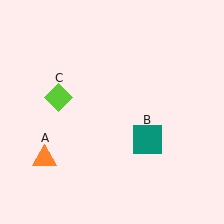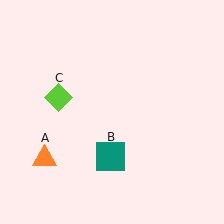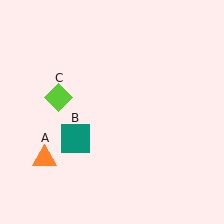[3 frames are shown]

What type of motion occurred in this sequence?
The teal square (object B) rotated clockwise around the center of the scene.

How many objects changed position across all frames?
1 object changed position: teal square (object B).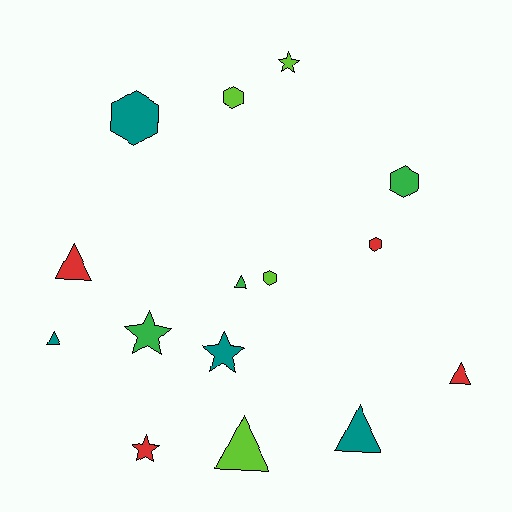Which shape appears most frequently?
Triangle, with 6 objects.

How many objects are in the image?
There are 15 objects.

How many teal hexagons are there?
There is 1 teal hexagon.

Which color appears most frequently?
Lime, with 4 objects.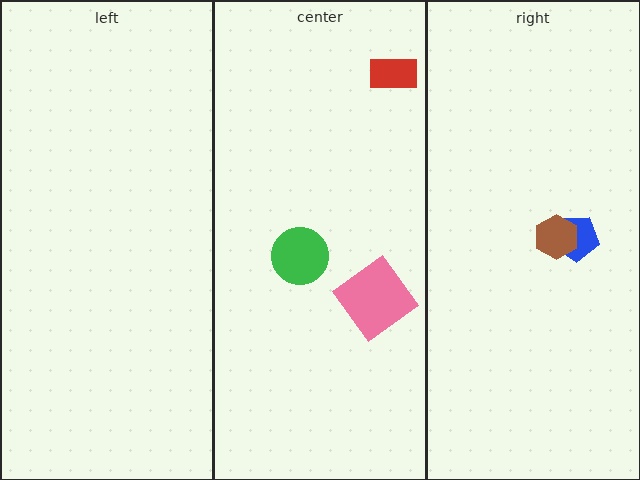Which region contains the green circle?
The center region.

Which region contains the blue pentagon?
The right region.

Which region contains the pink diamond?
The center region.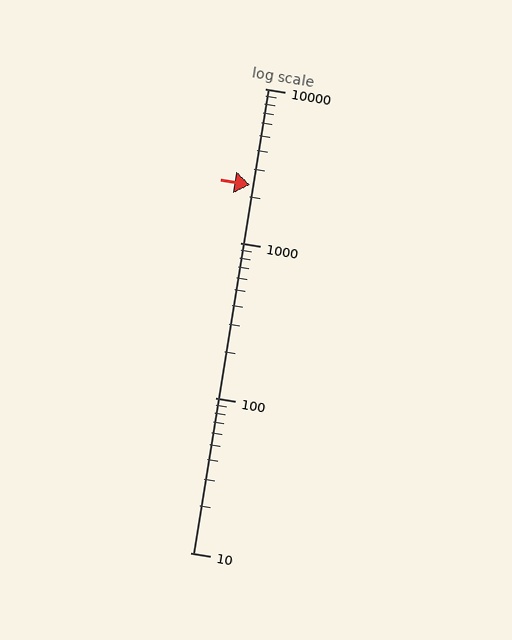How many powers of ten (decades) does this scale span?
The scale spans 3 decades, from 10 to 10000.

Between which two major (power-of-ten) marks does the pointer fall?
The pointer is between 1000 and 10000.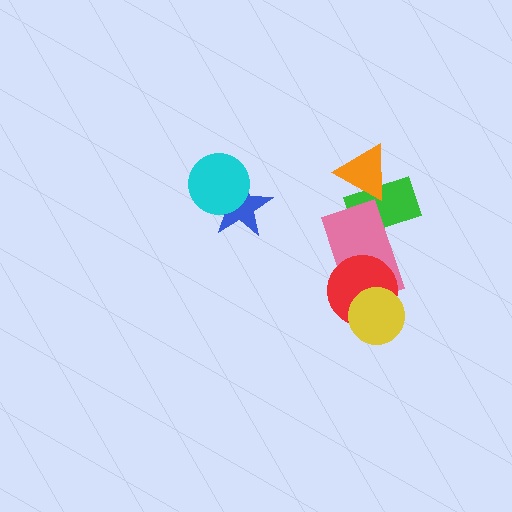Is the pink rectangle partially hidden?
Yes, it is partially covered by another shape.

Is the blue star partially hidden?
Yes, it is partially covered by another shape.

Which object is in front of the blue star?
The cyan circle is in front of the blue star.